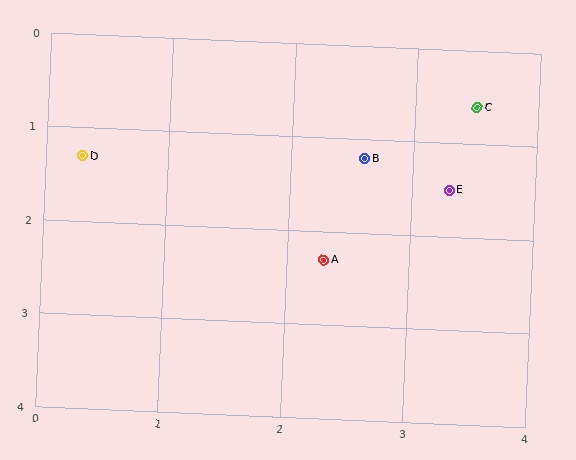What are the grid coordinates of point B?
Point B is at approximately (2.6, 1.2).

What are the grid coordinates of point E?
Point E is at approximately (3.3, 1.5).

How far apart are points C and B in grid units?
Points C and B are about 1.1 grid units apart.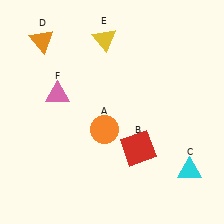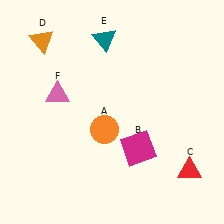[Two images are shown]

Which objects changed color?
B changed from red to magenta. C changed from cyan to red. E changed from yellow to teal.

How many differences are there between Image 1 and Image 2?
There are 3 differences between the two images.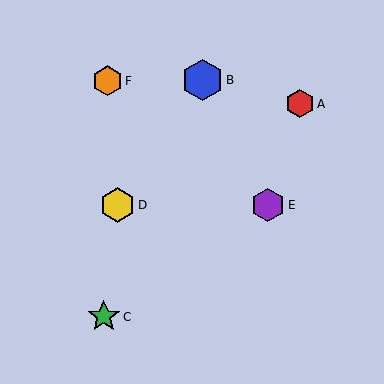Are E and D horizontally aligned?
Yes, both are at y≈205.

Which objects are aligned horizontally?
Objects D, E are aligned horizontally.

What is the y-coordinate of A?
Object A is at y≈104.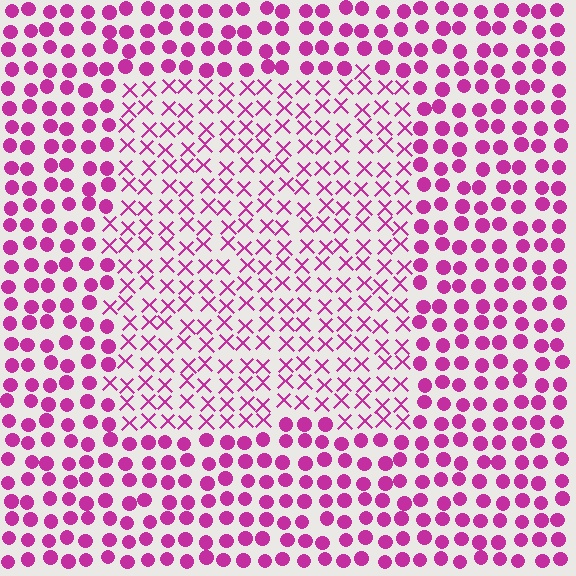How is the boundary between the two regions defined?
The boundary is defined by a change in element shape: X marks inside vs. circles outside. All elements share the same color and spacing.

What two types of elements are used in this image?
The image uses X marks inside the rectangle region and circles outside it.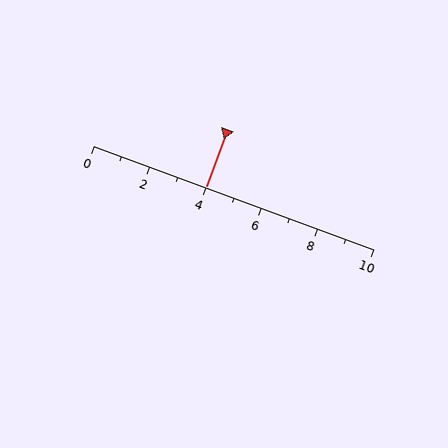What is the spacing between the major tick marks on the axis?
The major ticks are spaced 2 apart.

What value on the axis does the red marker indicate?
The marker indicates approximately 4.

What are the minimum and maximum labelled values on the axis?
The axis runs from 0 to 10.